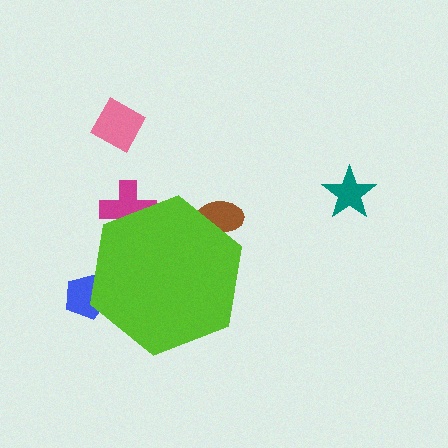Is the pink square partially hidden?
No, the pink square is fully visible.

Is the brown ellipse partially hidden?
Yes, the brown ellipse is partially hidden behind the lime hexagon.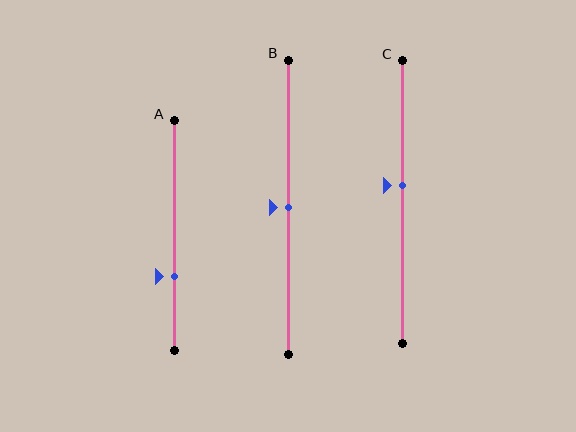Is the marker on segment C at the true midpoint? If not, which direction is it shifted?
No, the marker on segment C is shifted upward by about 6% of the segment length.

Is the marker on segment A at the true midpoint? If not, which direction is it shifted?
No, the marker on segment A is shifted downward by about 18% of the segment length.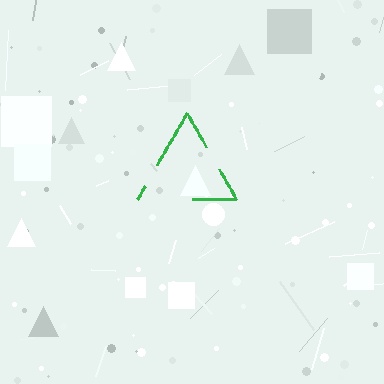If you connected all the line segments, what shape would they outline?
They would outline a triangle.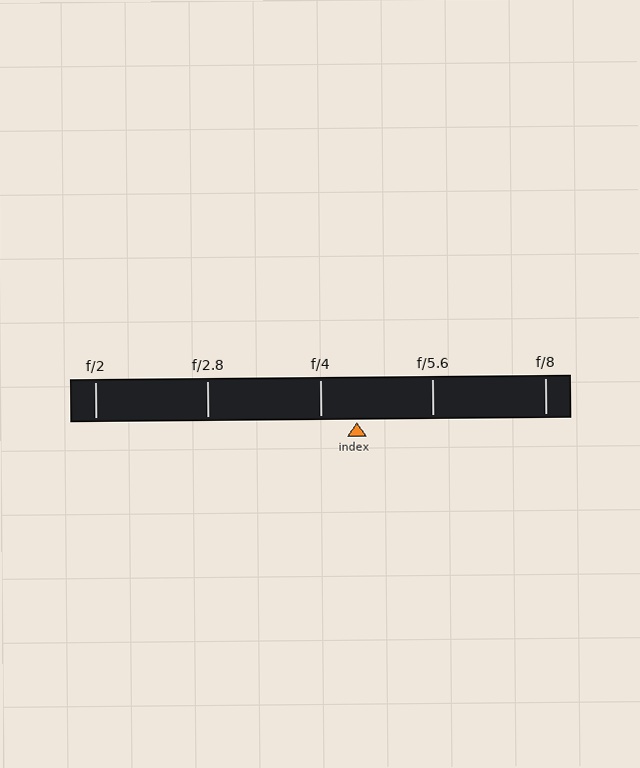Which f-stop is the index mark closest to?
The index mark is closest to f/4.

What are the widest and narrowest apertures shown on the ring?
The widest aperture shown is f/2 and the narrowest is f/8.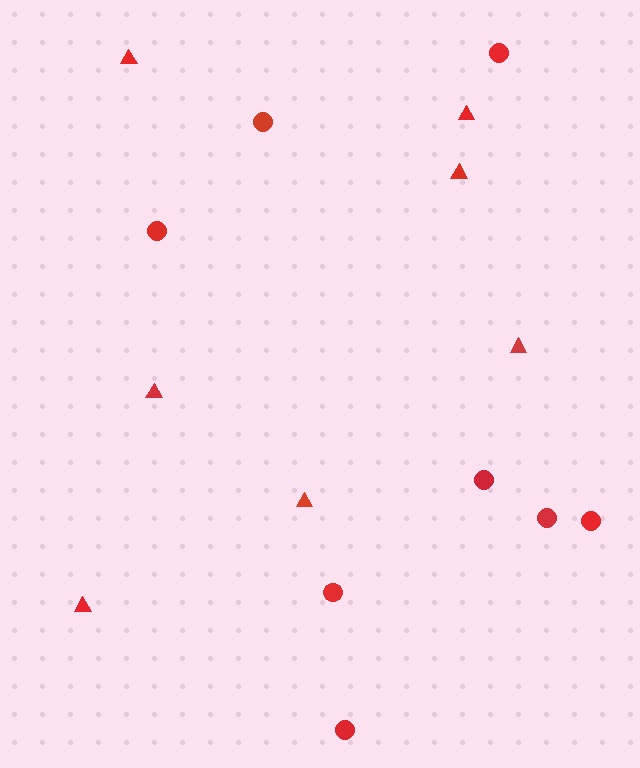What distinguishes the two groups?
There are 2 groups: one group of triangles (7) and one group of circles (8).